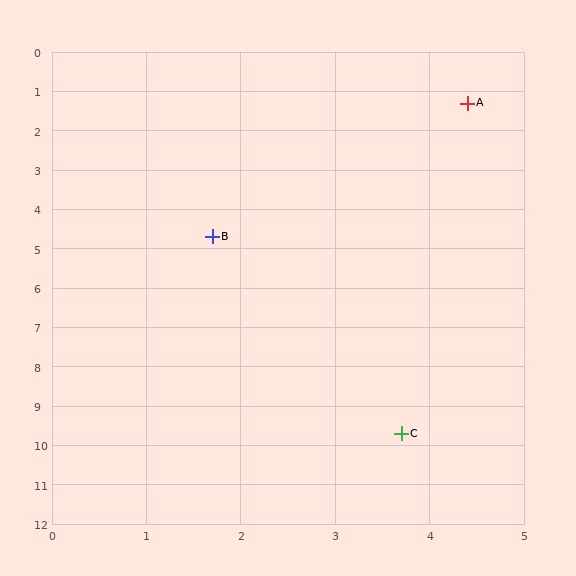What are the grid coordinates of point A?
Point A is at approximately (4.4, 1.3).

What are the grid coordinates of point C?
Point C is at approximately (3.7, 9.7).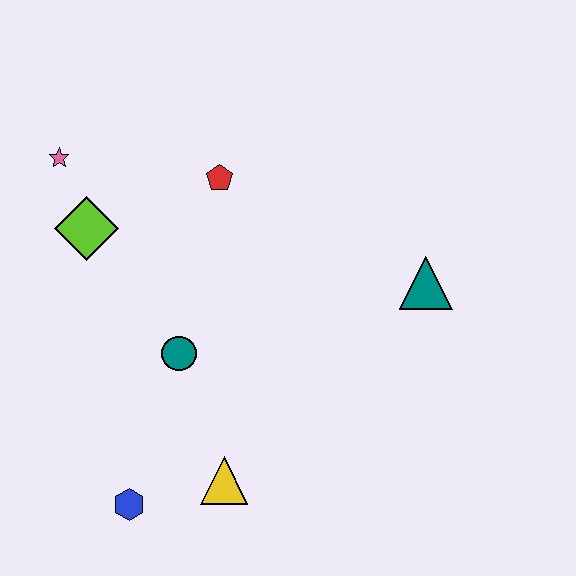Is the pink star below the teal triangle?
No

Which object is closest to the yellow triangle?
The blue hexagon is closest to the yellow triangle.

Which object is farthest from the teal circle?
The teal triangle is farthest from the teal circle.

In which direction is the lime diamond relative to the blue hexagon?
The lime diamond is above the blue hexagon.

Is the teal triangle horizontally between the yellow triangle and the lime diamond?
No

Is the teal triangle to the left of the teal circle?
No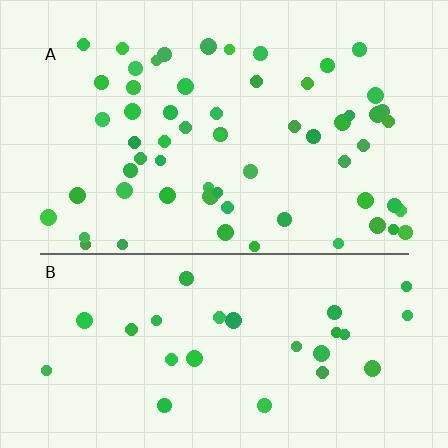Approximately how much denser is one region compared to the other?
Approximately 2.1× — region A over region B.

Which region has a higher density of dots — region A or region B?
A (the top).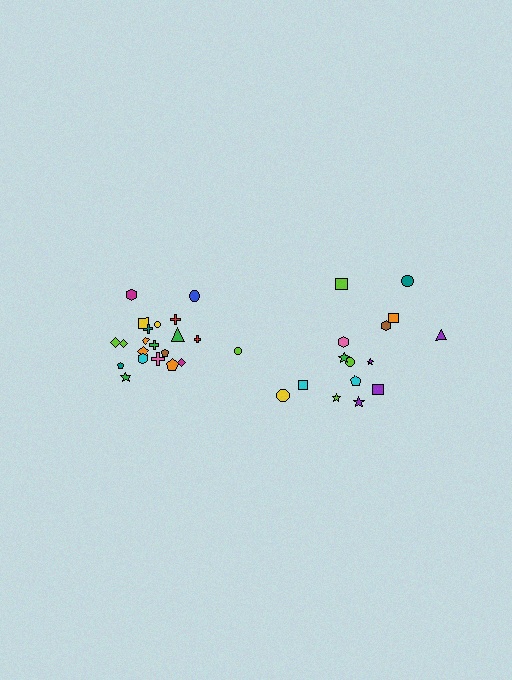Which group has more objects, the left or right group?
The left group.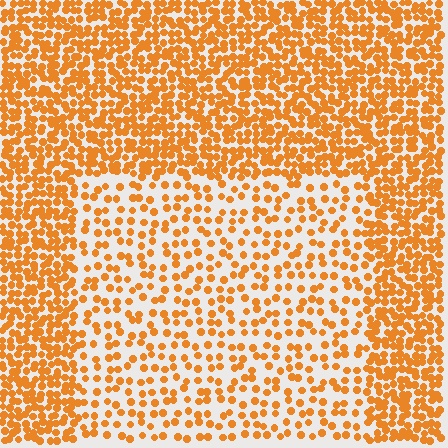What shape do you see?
I see a rectangle.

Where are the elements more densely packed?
The elements are more densely packed outside the rectangle boundary.